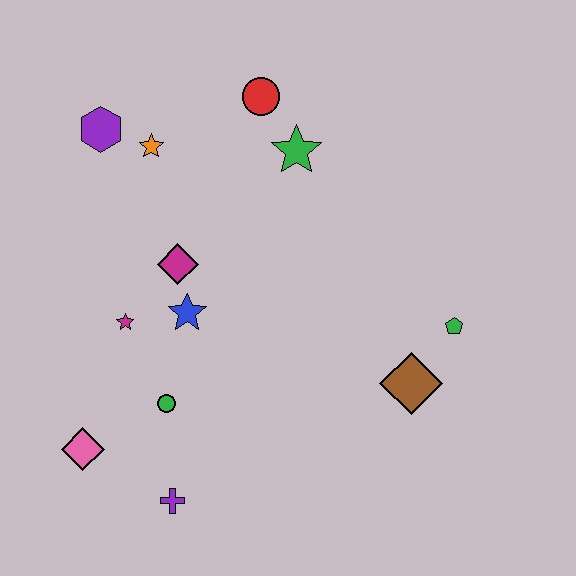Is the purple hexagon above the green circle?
Yes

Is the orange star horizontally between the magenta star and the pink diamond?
No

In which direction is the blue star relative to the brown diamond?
The blue star is to the left of the brown diamond.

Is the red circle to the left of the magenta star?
No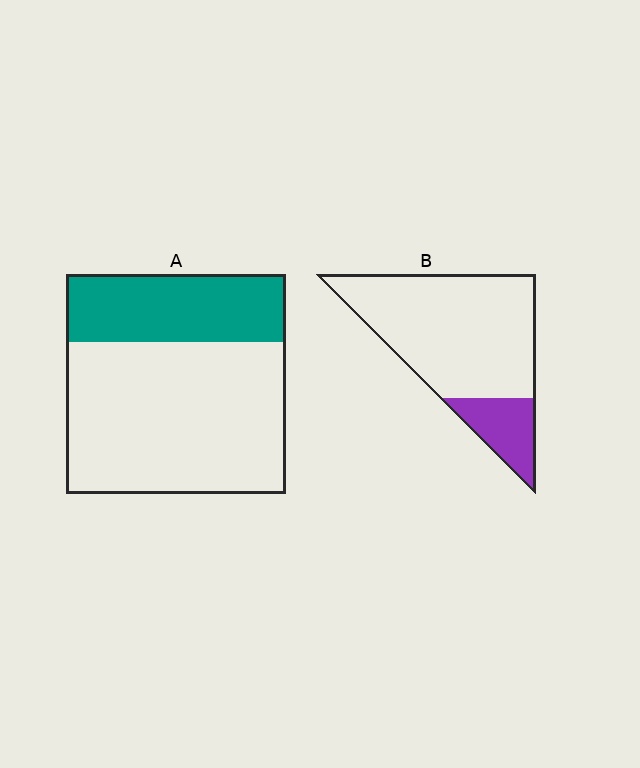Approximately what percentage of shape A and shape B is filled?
A is approximately 30% and B is approximately 20%.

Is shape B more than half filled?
No.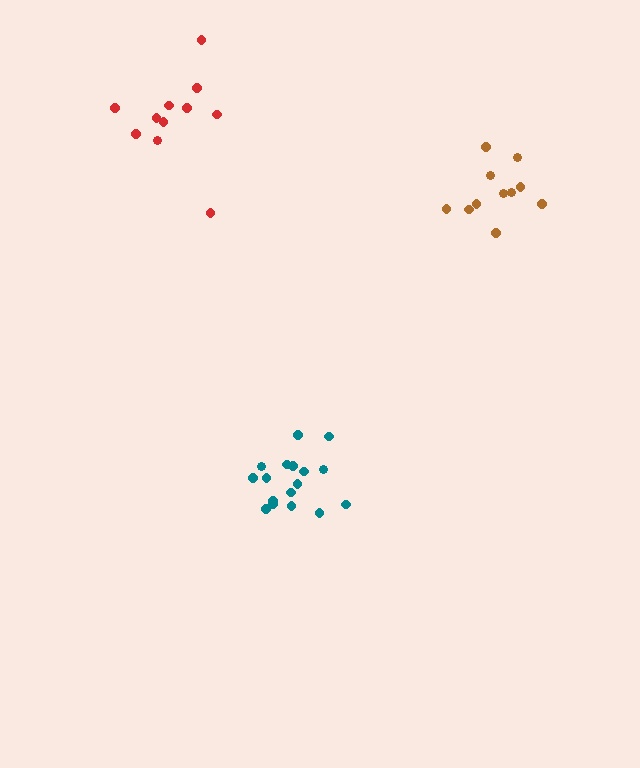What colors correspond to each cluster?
The clusters are colored: teal, brown, red.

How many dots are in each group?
Group 1: 17 dots, Group 2: 11 dots, Group 3: 11 dots (39 total).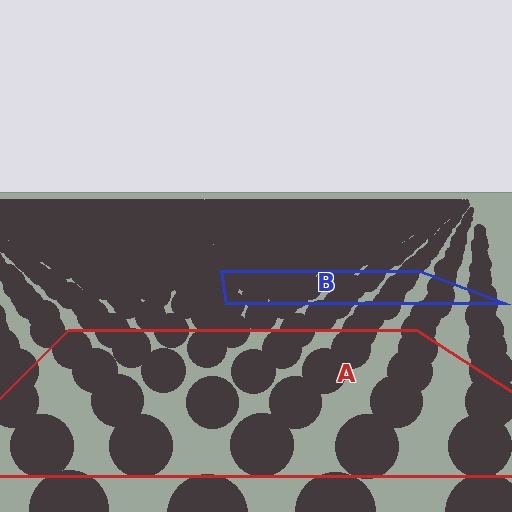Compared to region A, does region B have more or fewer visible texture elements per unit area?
Region B has more texture elements per unit area — they are packed more densely because it is farther away.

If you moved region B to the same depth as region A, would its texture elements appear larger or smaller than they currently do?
They would appear larger. At a closer depth, the same texture elements are projected at a bigger on-screen size.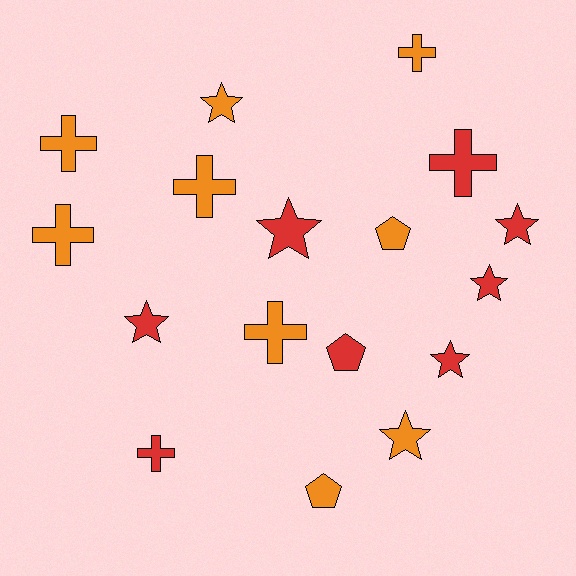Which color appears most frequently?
Orange, with 9 objects.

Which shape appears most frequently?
Cross, with 7 objects.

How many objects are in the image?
There are 17 objects.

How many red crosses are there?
There are 2 red crosses.